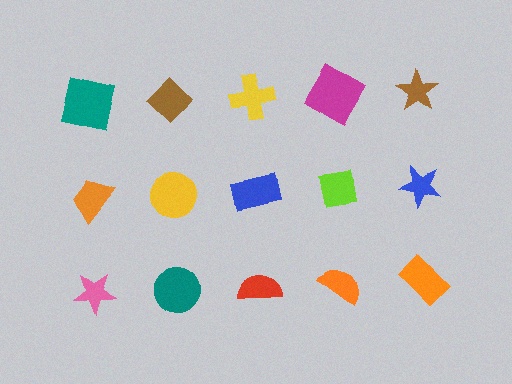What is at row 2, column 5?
A blue star.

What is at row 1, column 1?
A teal square.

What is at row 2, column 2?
A yellow circle.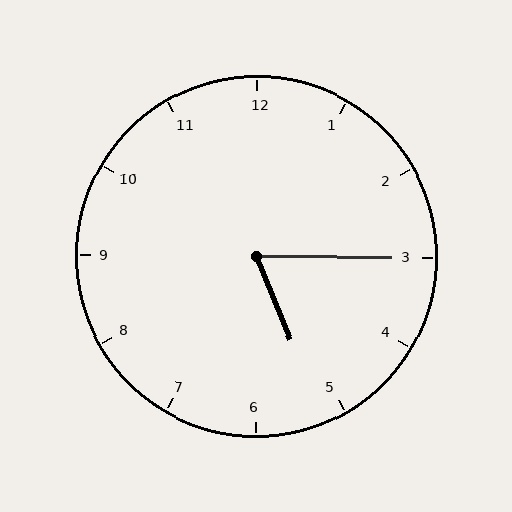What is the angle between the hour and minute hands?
Approximately 68 degrees.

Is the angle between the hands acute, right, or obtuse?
It is acute.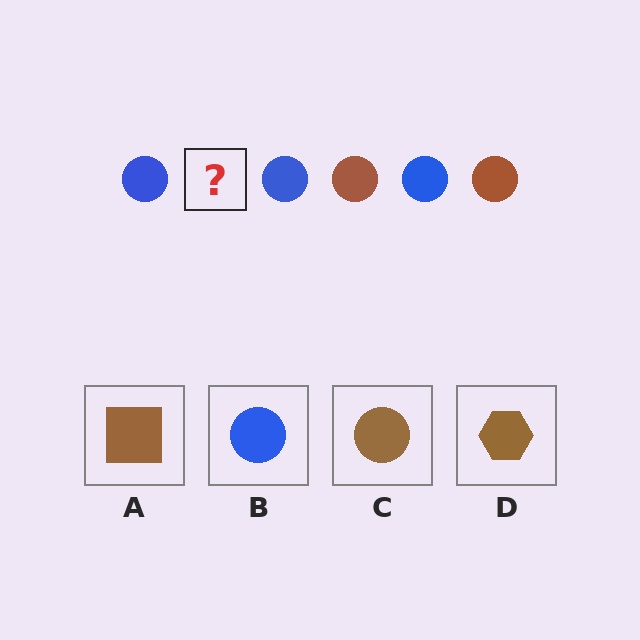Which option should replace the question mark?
Option C.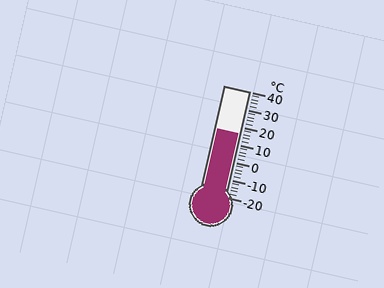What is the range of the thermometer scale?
The thermometer scale ranges from -20°C to 40°C.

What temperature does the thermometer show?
The thermometer shows approximately 16°C.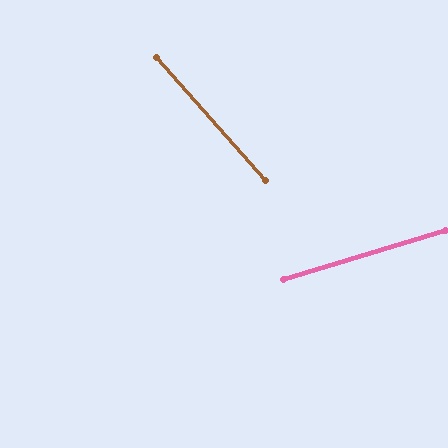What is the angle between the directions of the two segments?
Approximately 65 degrees.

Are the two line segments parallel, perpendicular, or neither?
Neither parallel nor perpendicular — they differ by about 65°.